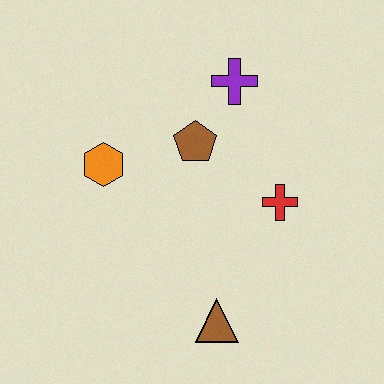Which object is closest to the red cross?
The brown pentagon is closest to the red cross.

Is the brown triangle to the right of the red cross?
No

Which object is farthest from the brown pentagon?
The brown triangle is farthest from the brown pentagon.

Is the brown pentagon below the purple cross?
Yes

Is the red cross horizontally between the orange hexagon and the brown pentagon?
No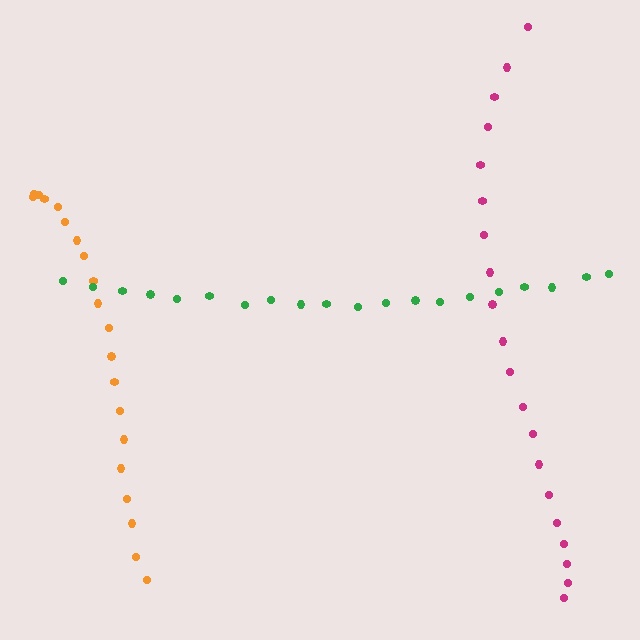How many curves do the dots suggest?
There are 3 distinct paths.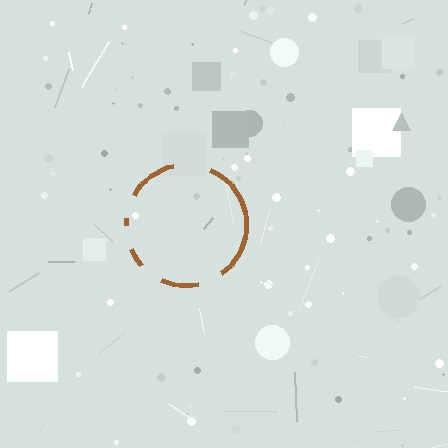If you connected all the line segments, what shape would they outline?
They would outline a circle.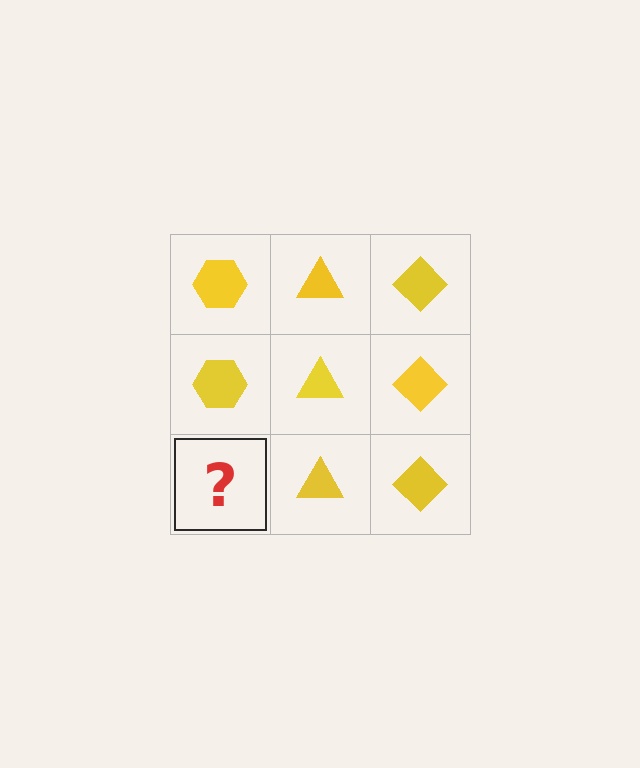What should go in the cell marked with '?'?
The missing cell should contain a yellow hexagon.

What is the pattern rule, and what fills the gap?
The rule is that each column has a consistent shape. The gap should be filled with a yellow hexagon.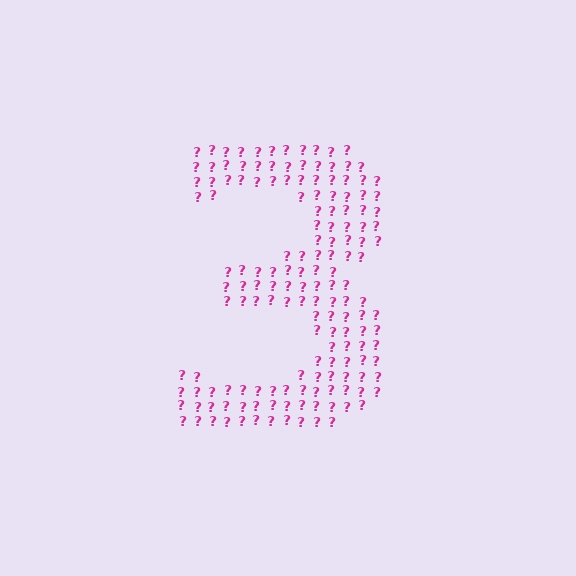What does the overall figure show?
The overall figure shows the digit 3.